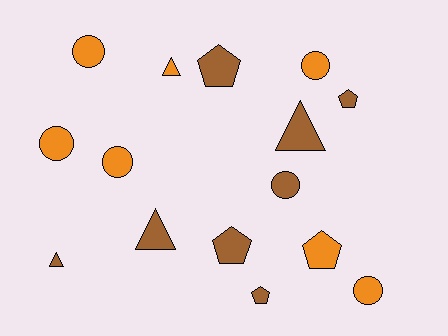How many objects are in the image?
There are 15 objects.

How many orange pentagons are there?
There is 1 orange pentagon.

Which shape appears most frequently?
Circle, with 6 objects.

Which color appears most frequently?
Brown, with 8 objects.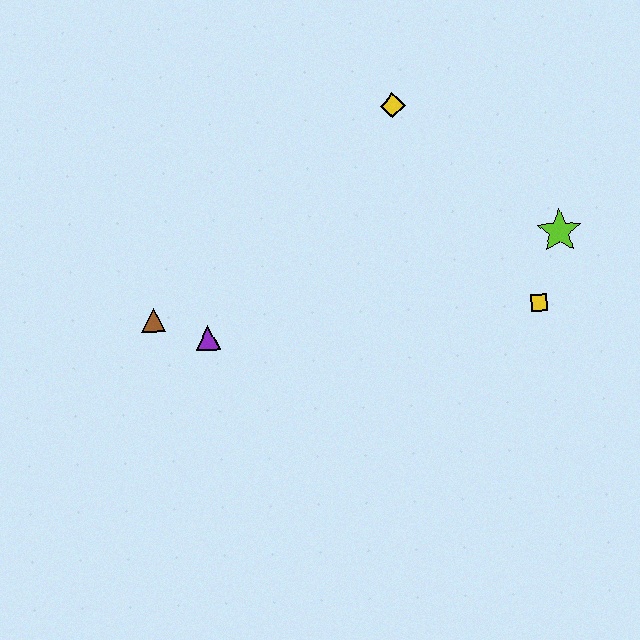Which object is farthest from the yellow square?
The brown triangle is farthest from the yellow square.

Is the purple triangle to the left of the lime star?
Yes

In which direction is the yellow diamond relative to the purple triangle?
The yellow diamond is above the purple triangle.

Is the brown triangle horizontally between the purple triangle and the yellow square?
No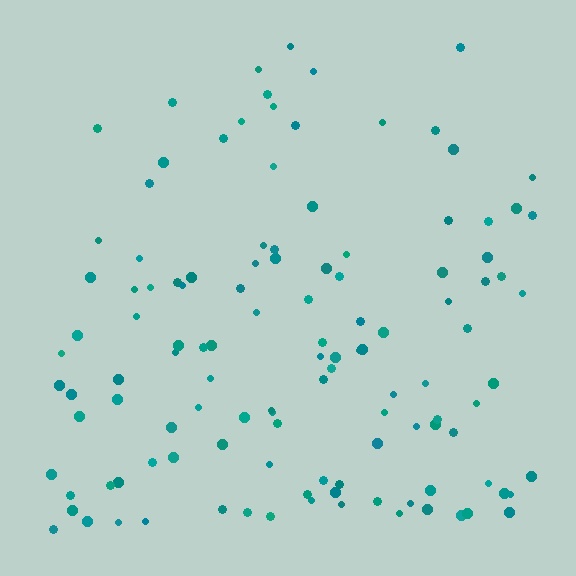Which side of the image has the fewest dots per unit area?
The top.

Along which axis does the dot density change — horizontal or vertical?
Vertical.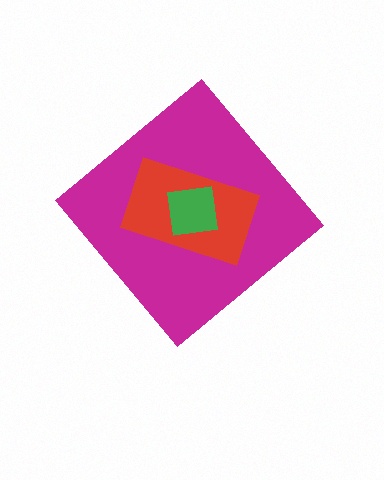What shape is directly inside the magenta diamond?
The red rectangle.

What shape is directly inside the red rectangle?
The green square.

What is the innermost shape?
The green square.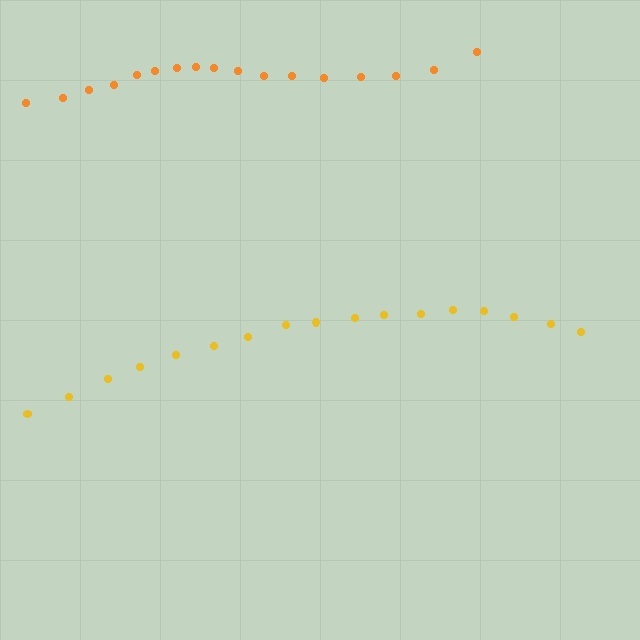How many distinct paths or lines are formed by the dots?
There are 2 distinct paths.